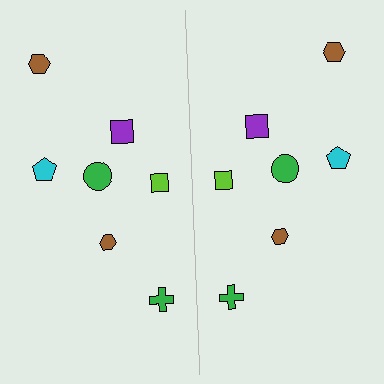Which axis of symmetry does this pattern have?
The pattern has a vertical axis of symmetry running through the center of the image.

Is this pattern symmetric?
Yes, this pattern has bilateral (reflection) symmetry.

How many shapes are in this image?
There are 14 shapes in this image.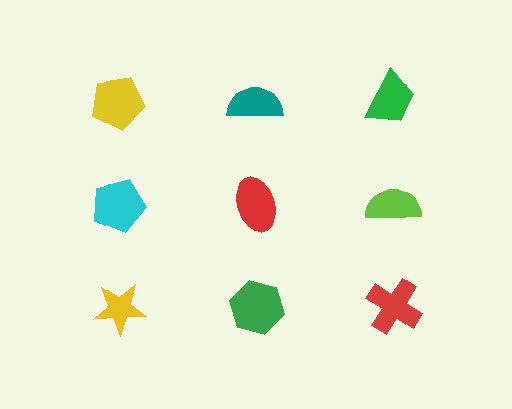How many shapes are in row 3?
3 shapes.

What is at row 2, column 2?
A red ellipse.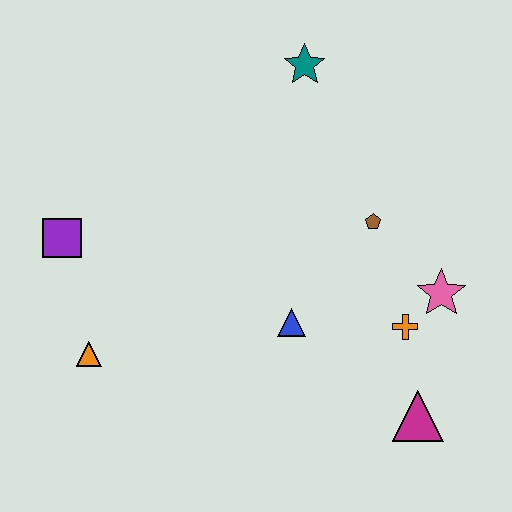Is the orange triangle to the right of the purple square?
Yes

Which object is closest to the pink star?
The orange cross is closest to the pink star.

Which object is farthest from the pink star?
The purple square is farthest from the pink star.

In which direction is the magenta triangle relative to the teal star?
The magenta triangle is below the teal star.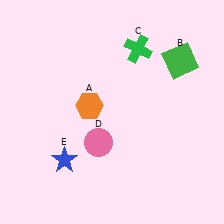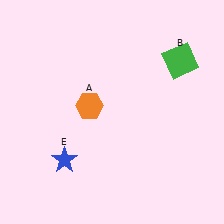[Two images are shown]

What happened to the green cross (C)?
The green cross (C) was removed in Image 2. It was in the top-right area of Image 1.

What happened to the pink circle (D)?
The pink circle (D) was removed in Image 2. It was in the bottom-left area of Image 1.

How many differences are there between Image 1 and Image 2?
There are 2 differences between the two images.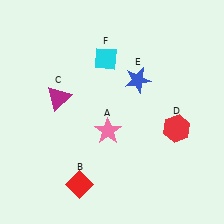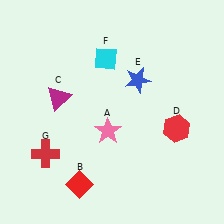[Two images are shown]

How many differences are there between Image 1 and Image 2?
There is 1 difference between the two images.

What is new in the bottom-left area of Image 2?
A red cross (G) was added in the bottom-left area of Image 2.